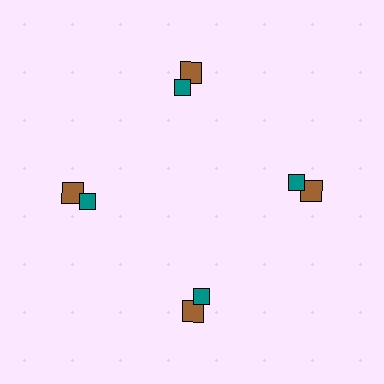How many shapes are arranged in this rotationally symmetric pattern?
There are 8 shapes, arranged in 4 groups of 2.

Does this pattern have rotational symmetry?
Yes, this pattern has 4-fold rotational symmetry. It looks the same after rotating 90 degrees around the center.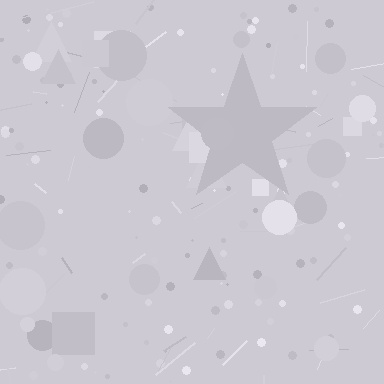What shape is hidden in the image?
A star is hidden in the image.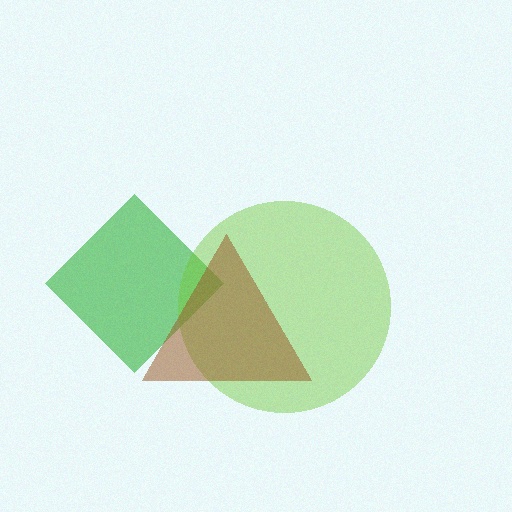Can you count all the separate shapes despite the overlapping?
Yes, there are 3 separate shapes.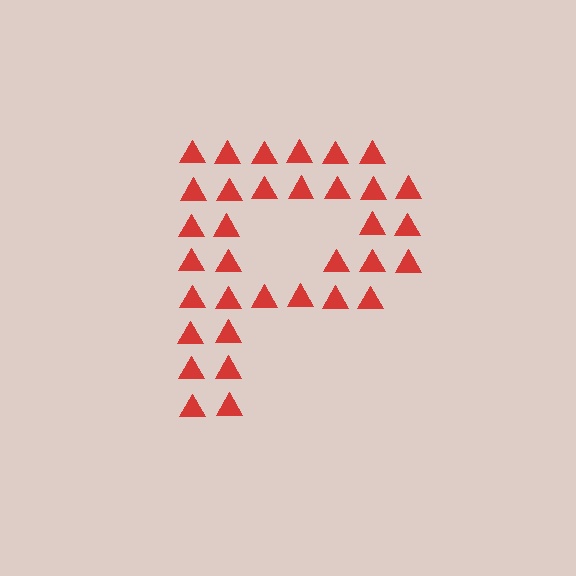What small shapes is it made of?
It is made of small triangles.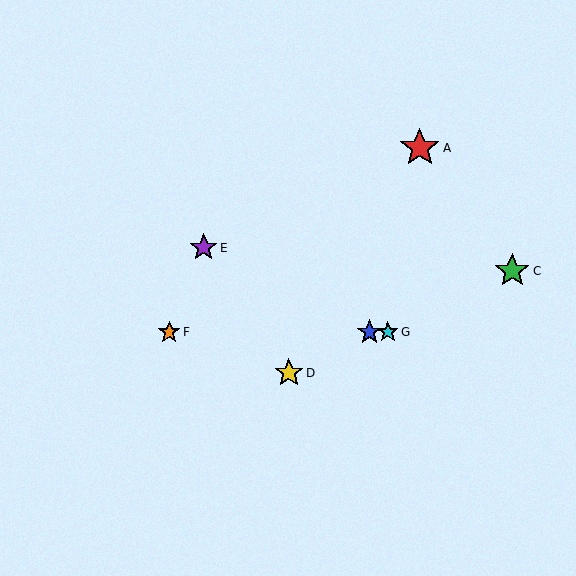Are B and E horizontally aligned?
No, B is at y≈332 and E is at y≈248.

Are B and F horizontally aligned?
Yes, both are at y≈332.